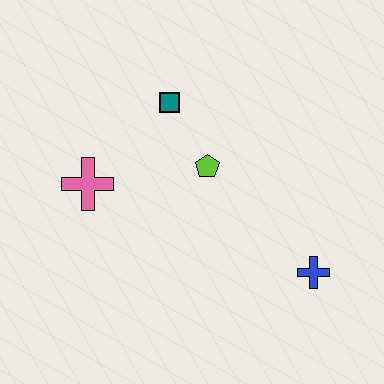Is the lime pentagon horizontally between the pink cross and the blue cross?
Yes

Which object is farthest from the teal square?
The blue cross is farthest from the teal square.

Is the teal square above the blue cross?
Yes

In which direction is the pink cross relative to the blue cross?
The pink cross is to the left of the blue cross.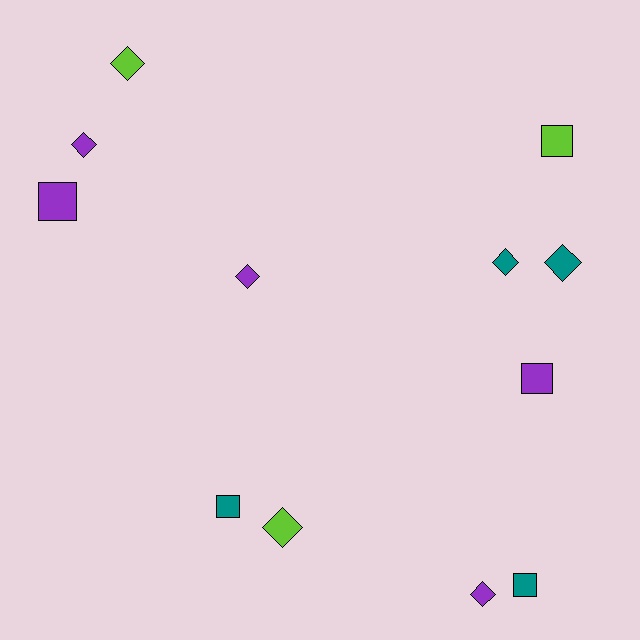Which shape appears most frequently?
Diamond, with 7 objects.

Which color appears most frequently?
Purple, with 5 objects.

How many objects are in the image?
There are 12 objects.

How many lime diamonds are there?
There are 2 lime diamonds.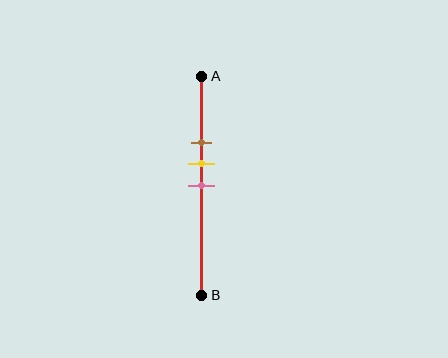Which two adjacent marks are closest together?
The yellow and pink marks are the closest adjacent pair.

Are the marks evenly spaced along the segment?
Yes, the marks are approximately evenly spaced.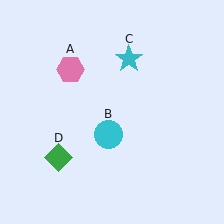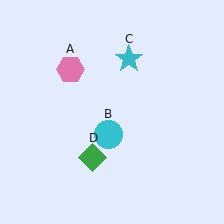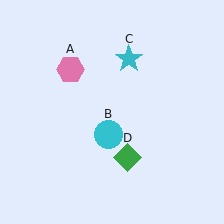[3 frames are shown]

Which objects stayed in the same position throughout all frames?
Pink hexagon (object A) and cyan circle (object B) and cyan star (object C) remained stationary.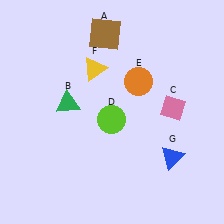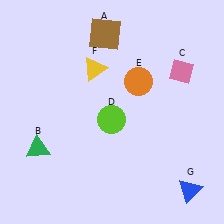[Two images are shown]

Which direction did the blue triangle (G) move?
The blue triangle (G) moved down.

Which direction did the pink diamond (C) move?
The pink diamond (C) moved up.